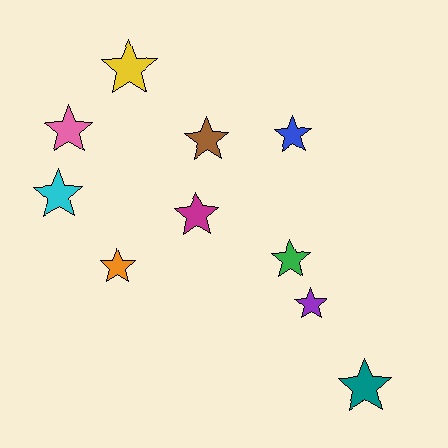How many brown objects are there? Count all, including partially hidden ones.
There is 1 brown object.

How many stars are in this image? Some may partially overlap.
There are 10 stars.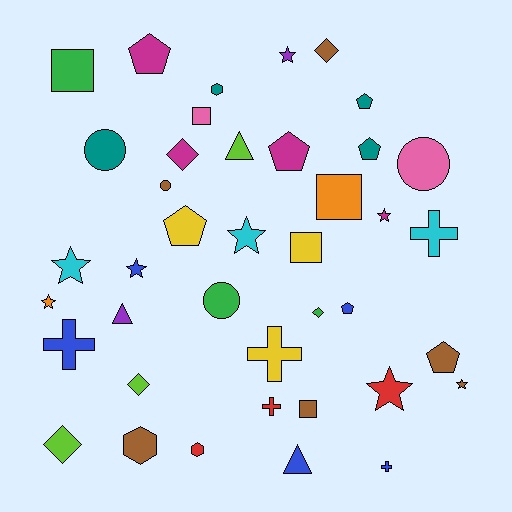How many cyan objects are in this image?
There are 3 cyan objects.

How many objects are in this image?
There are 40 objects.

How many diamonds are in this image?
There are 5 diamonds.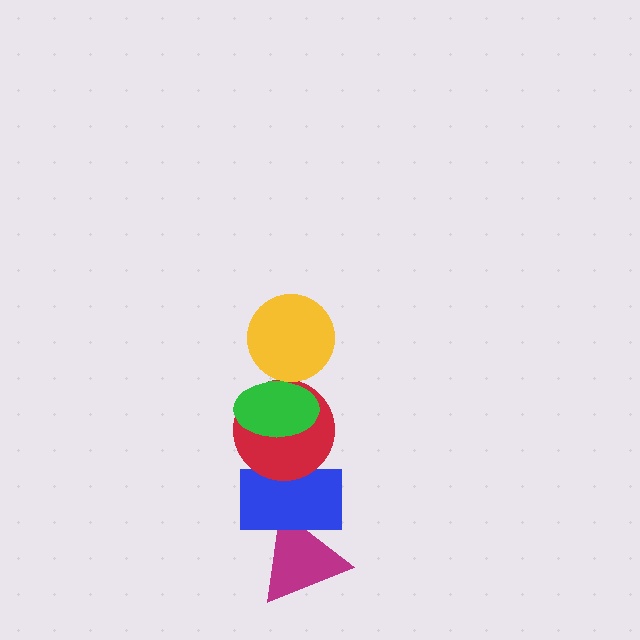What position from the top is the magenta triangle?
The magenta triangle is 5th from the top.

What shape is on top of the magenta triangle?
The blue rectangle is on top of the magenta triangle.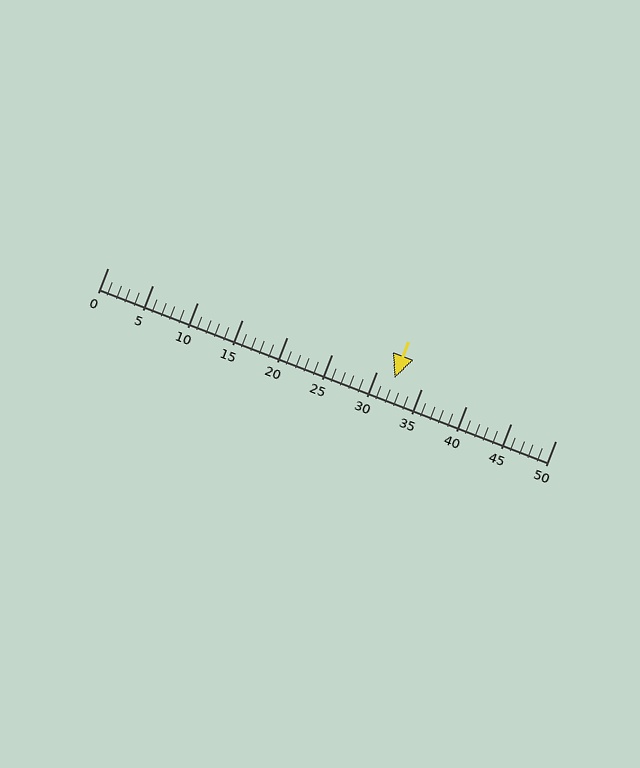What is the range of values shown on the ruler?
The ruler shows values from 0 to 50.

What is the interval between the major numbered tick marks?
The major tick marks are spaced 5 units apart.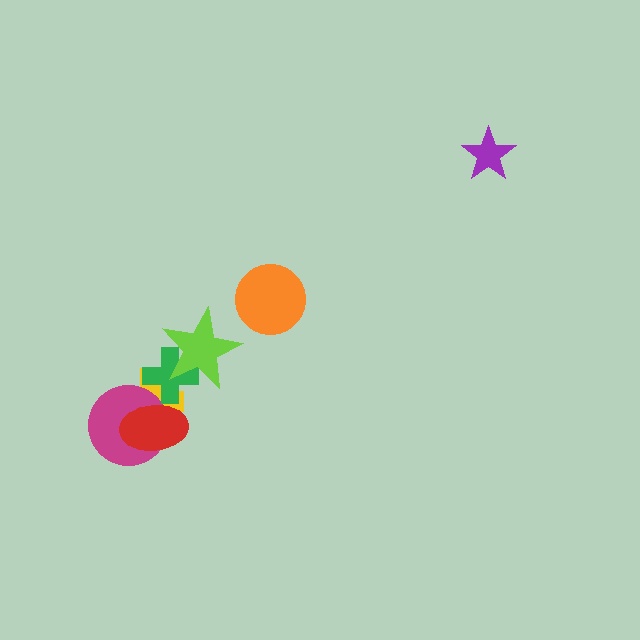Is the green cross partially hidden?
Yes, it is partially covered by another shape.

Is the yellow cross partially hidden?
Yes, it is partially covered by another shape.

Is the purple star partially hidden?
No, no other shape covers it.